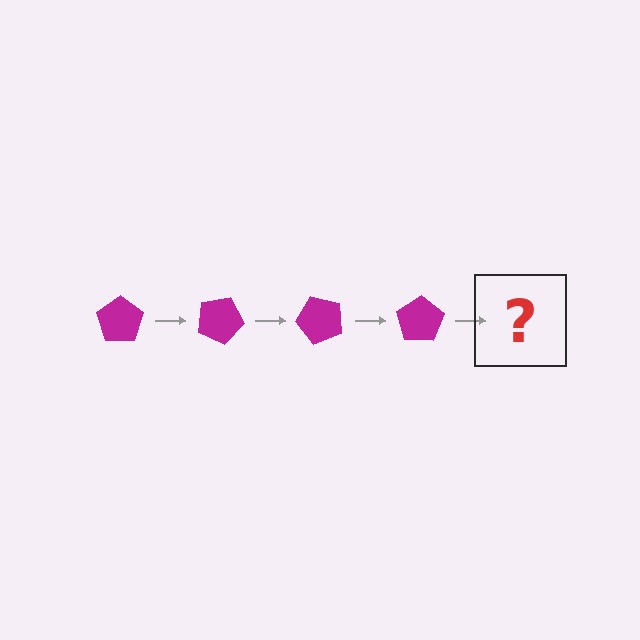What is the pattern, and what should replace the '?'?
The pattern is that the pentagon rotates 25 degrees each step. The '?' should be a magenta pentagon rotated 100 degrees.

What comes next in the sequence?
The next element should be a magenta pentagon rotated 100 degrees.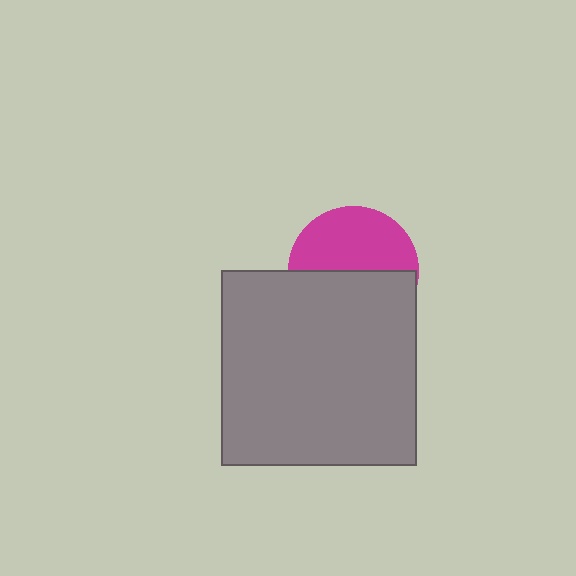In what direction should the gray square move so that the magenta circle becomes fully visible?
The gray square should move down. That is the shortest direction to clear the overlap and leave the magenta circle fully visible.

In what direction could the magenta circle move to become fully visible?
The magenta circle could move up. That would shift it out from behind the gray square entirely.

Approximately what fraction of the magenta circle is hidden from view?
Roughly 51% of the magenta circle is hidden behind the gray square.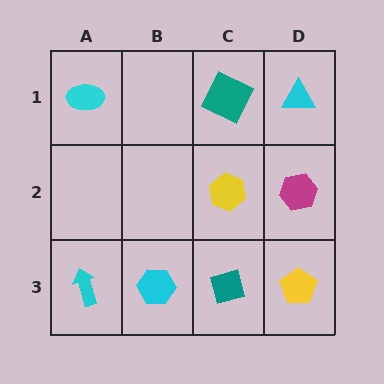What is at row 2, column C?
A yellow hexagon.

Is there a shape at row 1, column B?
No, that cell is empty.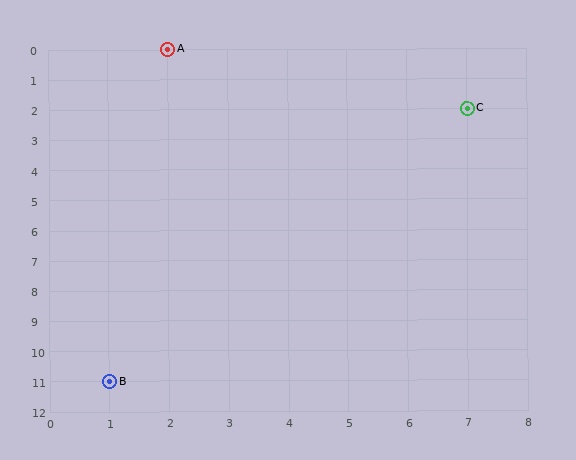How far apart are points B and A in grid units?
Points B and A are 1 column and 11 rows apart (about 11.0 grid units diagonally).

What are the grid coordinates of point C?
Point C is at grid coordinates (7, 2).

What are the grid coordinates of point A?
Point A is at grid coordinates (2, 0).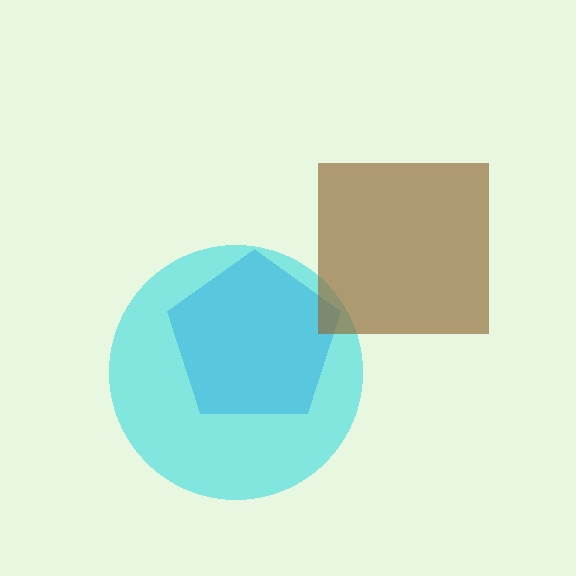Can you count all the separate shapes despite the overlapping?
Yes, there are 3 separate shapes.